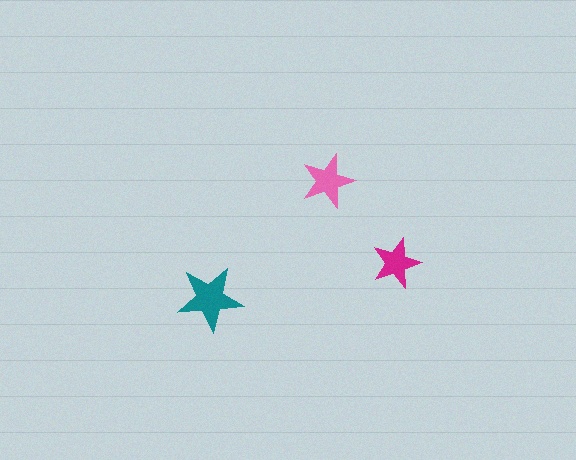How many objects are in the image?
There are 3 objects in the image.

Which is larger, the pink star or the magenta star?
The pink one.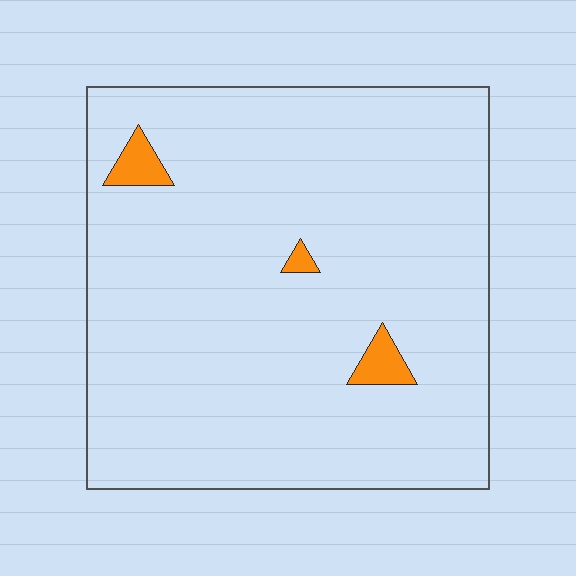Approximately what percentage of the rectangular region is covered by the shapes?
Approximately 5%.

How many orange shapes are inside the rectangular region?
3.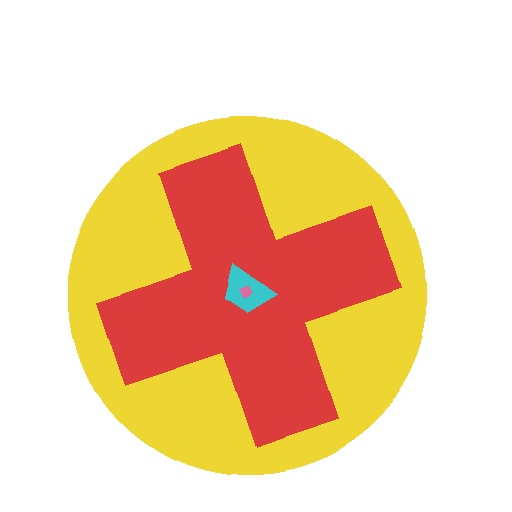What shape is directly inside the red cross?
The cyan trapezoid.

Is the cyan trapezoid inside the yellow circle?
Yes.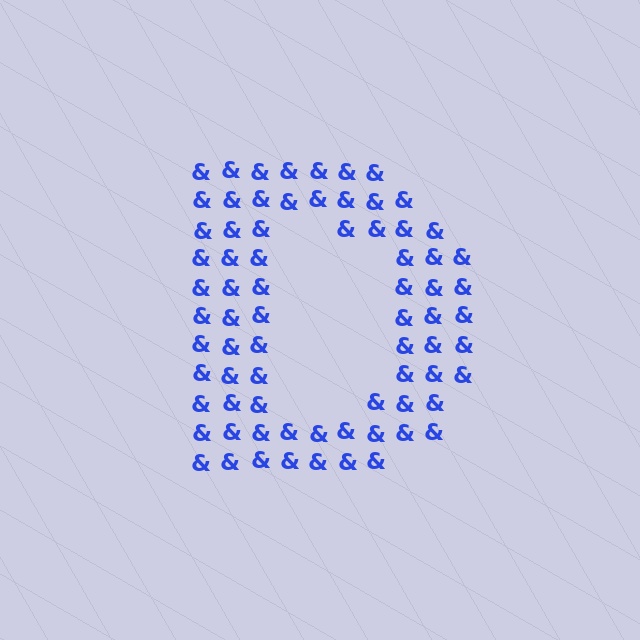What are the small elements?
The small elements are ampersands.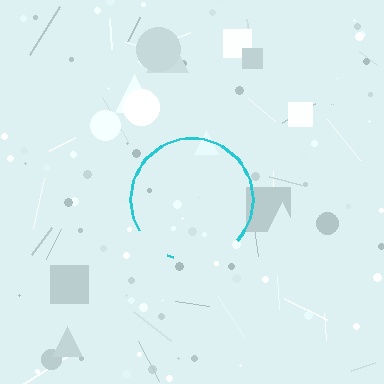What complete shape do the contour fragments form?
The contour fragments form a circle.